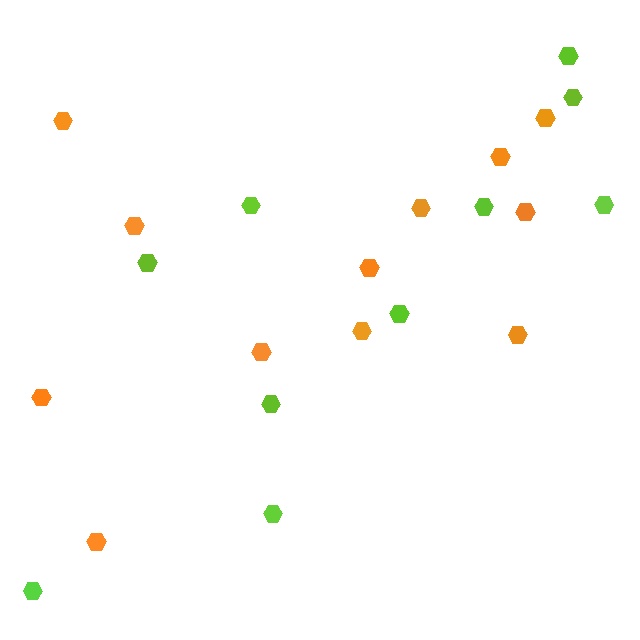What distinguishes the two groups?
There are 2 groups: one group of lime hexagons (10) and one group of orange hexagons (12).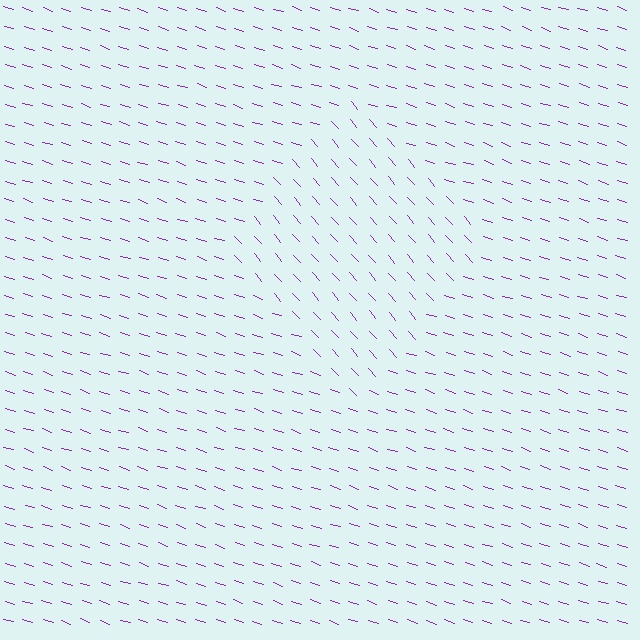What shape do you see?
I see a diamond.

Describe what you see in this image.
The image is filled with small purple line segments. A diamond region in the image has lines oriented differently from the surrounding lines, creating a visible texture boundary.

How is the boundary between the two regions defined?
The boundary is defined purely by a change in line orientation (approximately 31 degrees difference). All lines are the same color and thickness.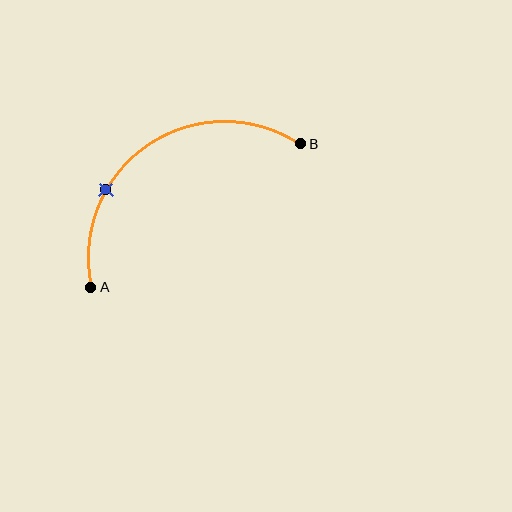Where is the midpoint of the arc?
The arc midpoint is the point on the curve farthest from the straight line joining A and B. It sits above and to the left of that line.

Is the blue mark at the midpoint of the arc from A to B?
No. The blue mark lies on the arc but is closer to endpoint A. The arc midpoint would be at the point on the curve equidistant along the arc from both A and B.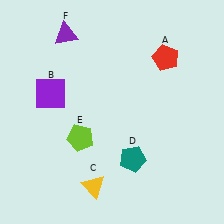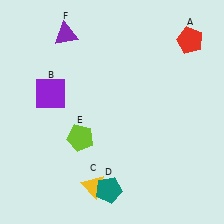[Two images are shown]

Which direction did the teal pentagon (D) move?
The teal pentagon (D) moved down.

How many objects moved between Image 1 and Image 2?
2 objects moved between the two images.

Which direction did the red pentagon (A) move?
The red pentagon (A) moved right.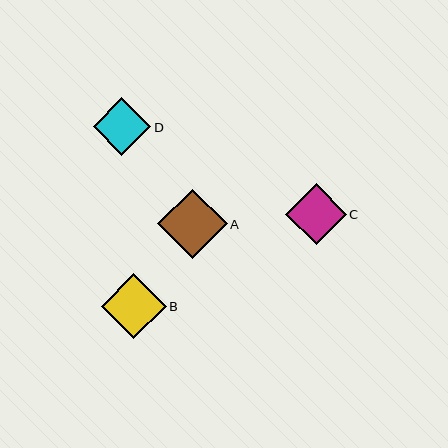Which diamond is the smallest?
Diamond D is the smallest with a size of approximately 58 pixels.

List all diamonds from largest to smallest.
From largest to smallest: A, B, C, D.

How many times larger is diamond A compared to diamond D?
Diamond A is approximately 1.2 times the size of diamond D.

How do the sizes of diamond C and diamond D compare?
Diamond C and diamond D are approximately the same size.